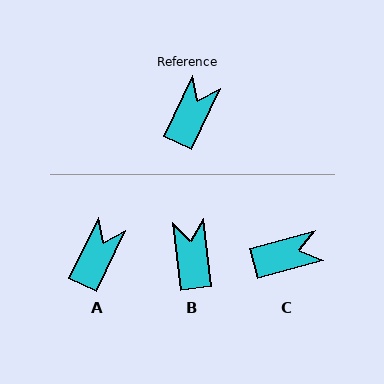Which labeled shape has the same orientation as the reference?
A.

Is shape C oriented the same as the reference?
No, it is off by about 49 degrees.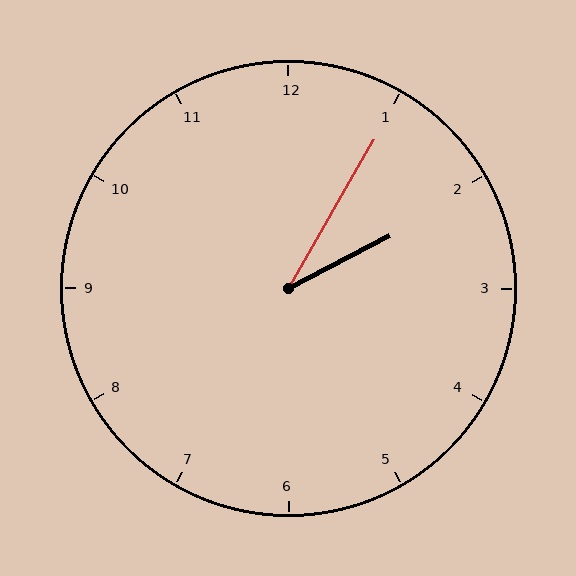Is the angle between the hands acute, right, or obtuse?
It is acute.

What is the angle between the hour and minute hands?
Approximately 32 degrees.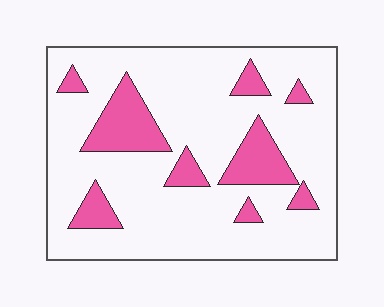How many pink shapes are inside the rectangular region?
9.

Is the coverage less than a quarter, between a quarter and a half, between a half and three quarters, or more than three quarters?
Less than a quarter.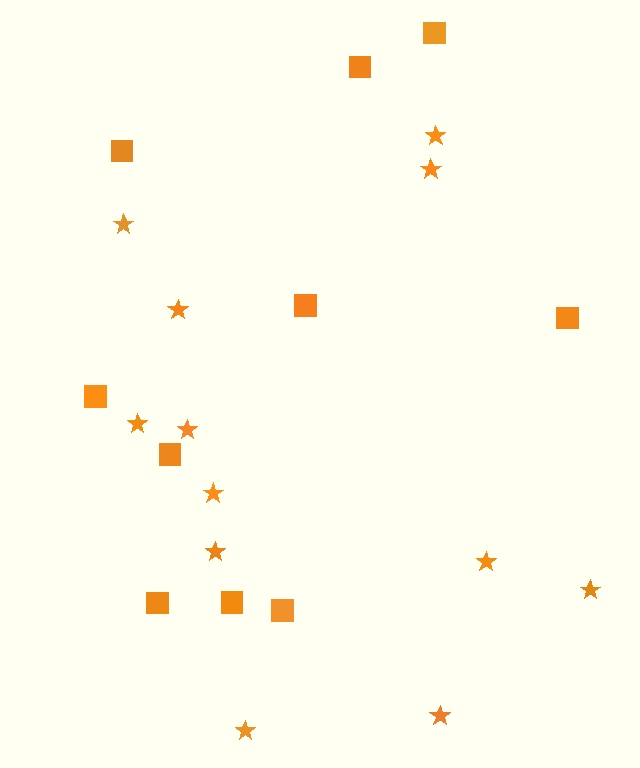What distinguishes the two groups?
There are 2 groups: one group of squares (10) and one group of stars (12).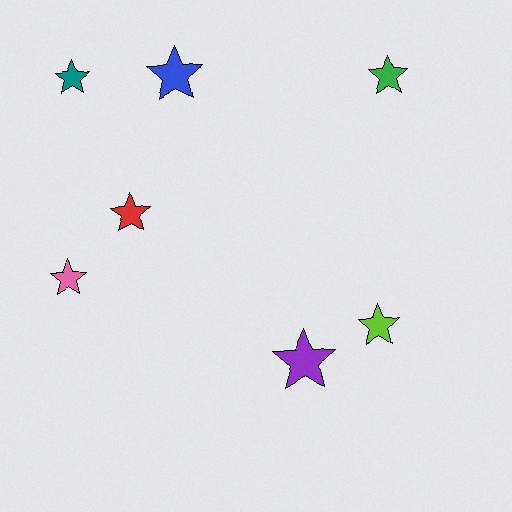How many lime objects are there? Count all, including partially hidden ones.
There is 1 lime object.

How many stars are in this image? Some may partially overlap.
There are 7 stars.